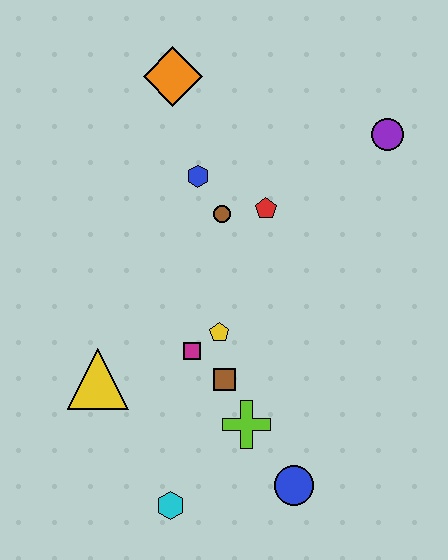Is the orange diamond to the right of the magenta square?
No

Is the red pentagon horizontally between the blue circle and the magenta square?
Yes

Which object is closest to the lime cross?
The brown square is closest to the lime cross.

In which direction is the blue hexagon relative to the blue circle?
The blue hexagon is above the blue circle.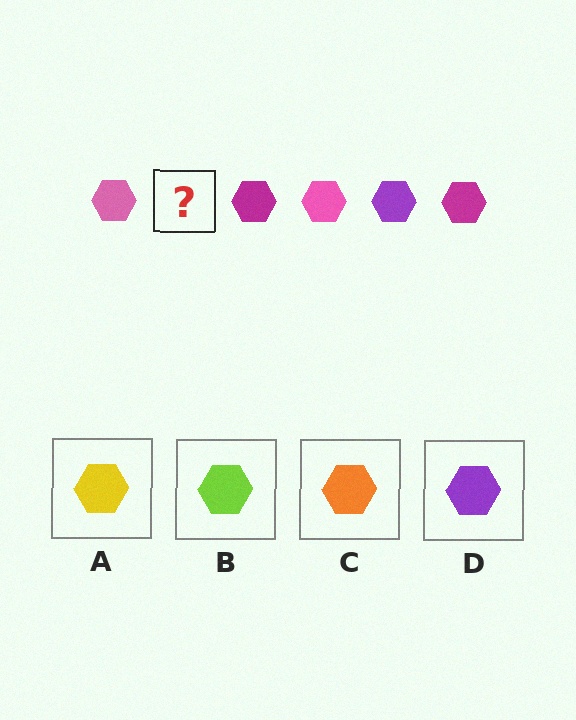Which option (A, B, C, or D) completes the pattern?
D.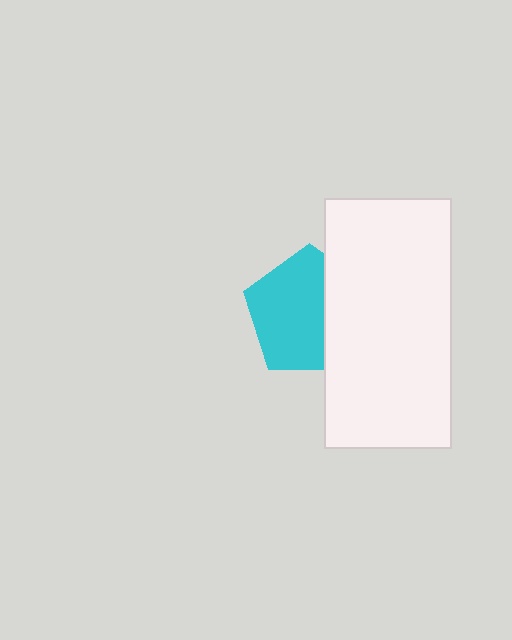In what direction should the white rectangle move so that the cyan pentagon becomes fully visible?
The white rectangle should move right. That is the shortest direction to clear the overlap and leave the cyan pentagon fully visible.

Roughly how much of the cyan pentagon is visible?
About half of it is visible (roughly 64%).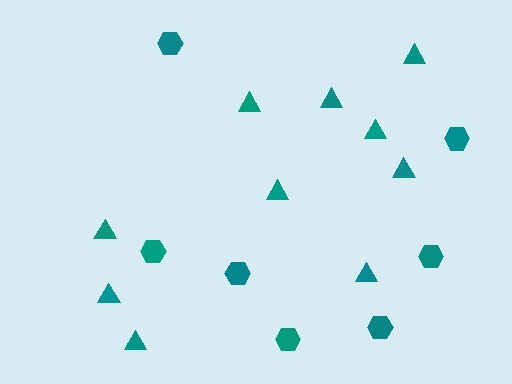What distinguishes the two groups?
There are 2 groups: one group of hexagons (7) and one group of triangles (10).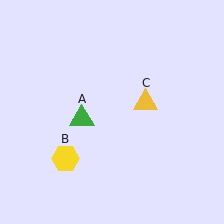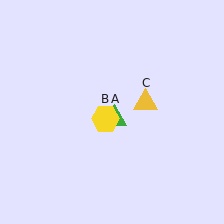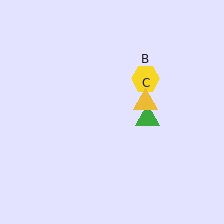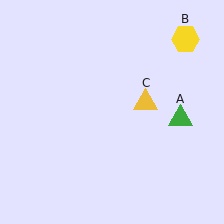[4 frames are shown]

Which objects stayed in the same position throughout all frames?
Yellow triangle (object C) remained stationary.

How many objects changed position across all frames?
2 objects changed position: green triangle (object A), yellow hexagon (object B).